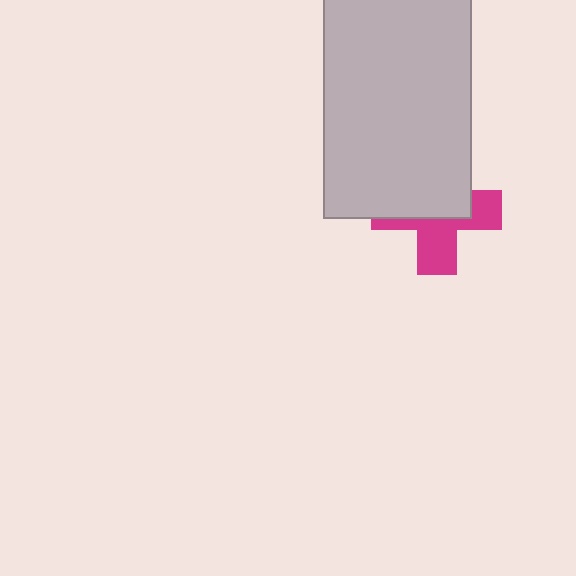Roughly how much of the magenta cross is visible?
About half of it is visible (roughly 45%).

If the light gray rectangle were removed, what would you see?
You would see the complete magenta cross.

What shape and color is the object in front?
The object in front is a light gray rectangle.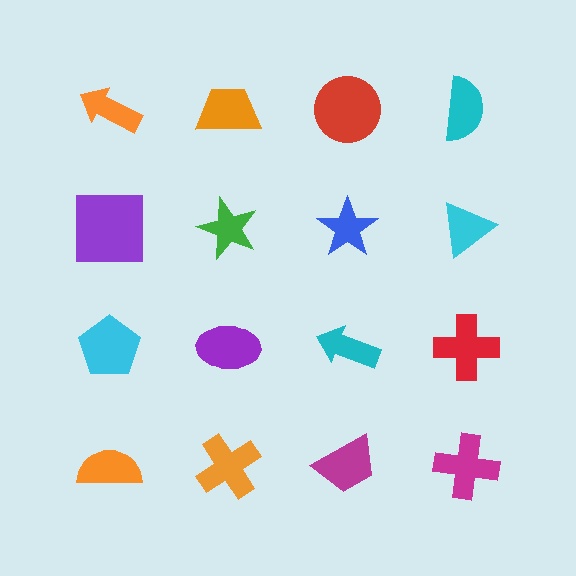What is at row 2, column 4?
A cyan triangle.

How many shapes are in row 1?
4 shapes.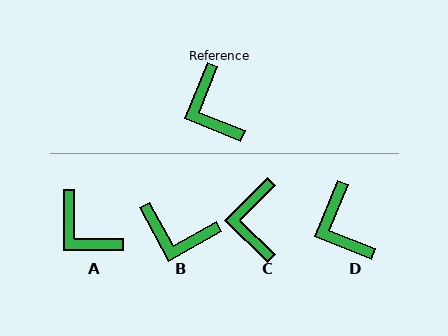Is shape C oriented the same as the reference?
No, it is off by about 23 degrees.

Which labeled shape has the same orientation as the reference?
D.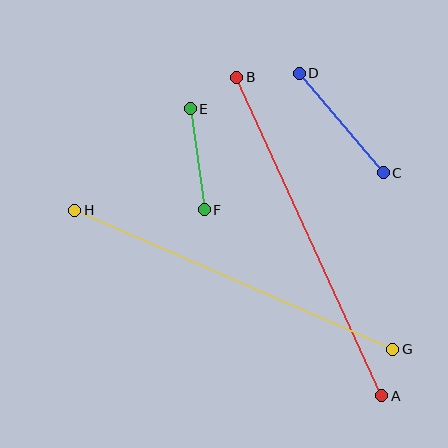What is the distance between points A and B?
The distance is approximately 350 pixels.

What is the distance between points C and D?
The distance is approximately 130 pixels.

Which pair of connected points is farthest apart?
Points A and B are farthest apart.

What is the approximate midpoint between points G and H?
The midpoint is at approximately (234, 280) pixels.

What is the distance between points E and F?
The distance is approximately 102 pixels.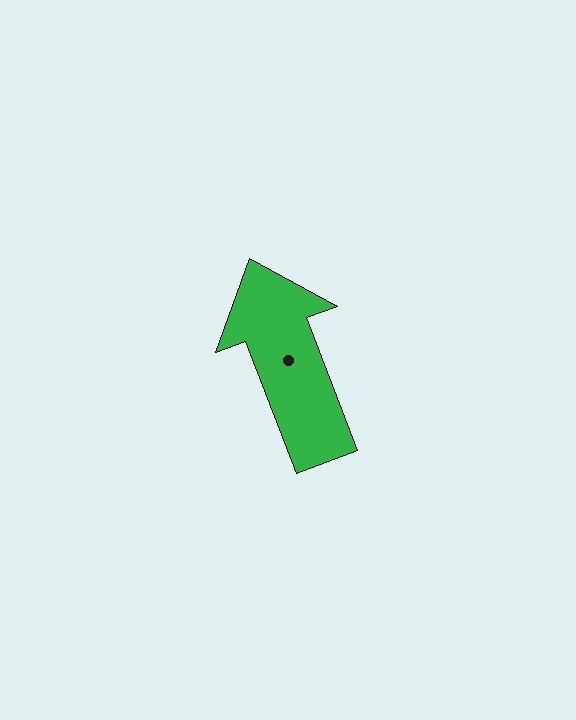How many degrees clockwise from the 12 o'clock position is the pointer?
Approximately 339 degrees.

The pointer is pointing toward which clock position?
Roughly 11 o'clock.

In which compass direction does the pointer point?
North.